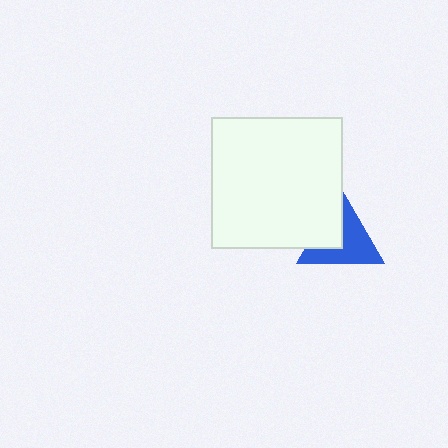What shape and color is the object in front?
The object in front is a white square.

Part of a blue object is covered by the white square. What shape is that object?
It is a triangle.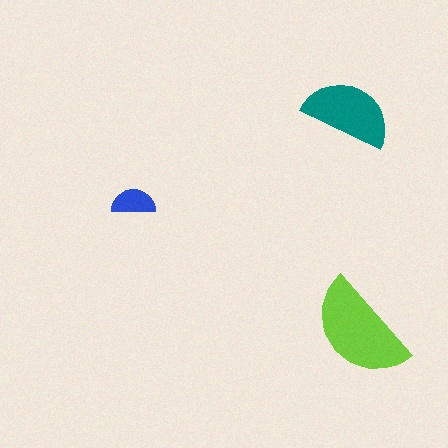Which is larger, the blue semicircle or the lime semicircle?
The lime one.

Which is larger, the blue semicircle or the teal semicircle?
The teal one.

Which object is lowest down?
The lime semicircle is bottommost.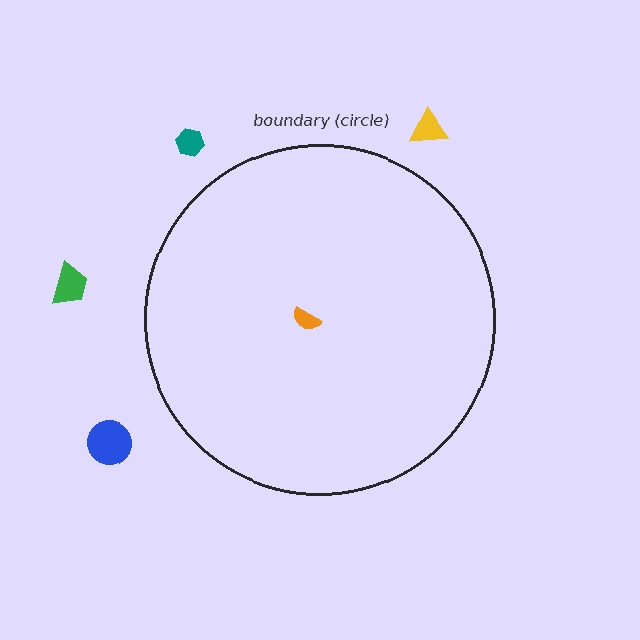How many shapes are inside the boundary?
1 inside, 4 outside.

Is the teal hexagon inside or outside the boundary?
Outside.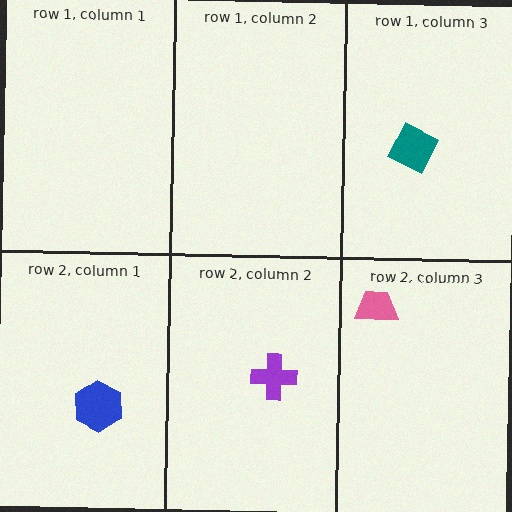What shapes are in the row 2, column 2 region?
The purple cross.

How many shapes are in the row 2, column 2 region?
1.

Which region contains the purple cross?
The row 2, column 2 region.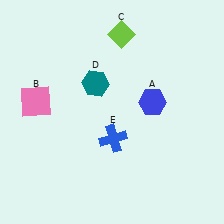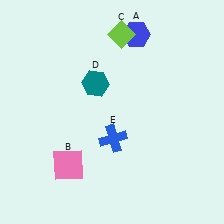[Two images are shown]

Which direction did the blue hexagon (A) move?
The blue hexagon (A) moved up.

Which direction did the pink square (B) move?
The pink square (B) moved down.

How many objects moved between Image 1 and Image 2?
2 objects moved between the two images.